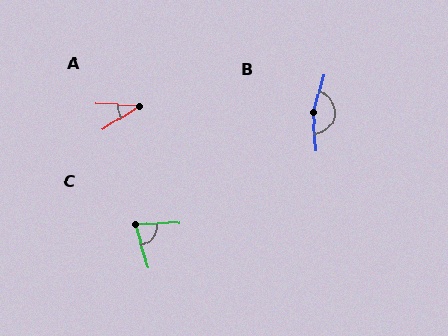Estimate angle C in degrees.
Approximately 77 degrees.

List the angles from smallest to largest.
A (36°), C (77°), B (162°).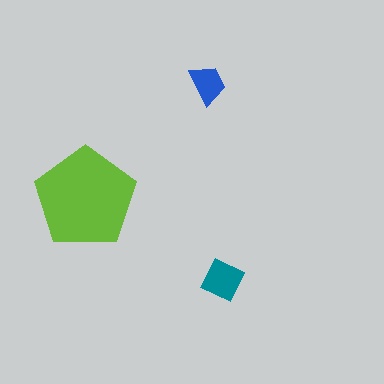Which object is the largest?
The lime pentagon.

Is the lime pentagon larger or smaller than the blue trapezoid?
Larger.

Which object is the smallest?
The blue trapezoid.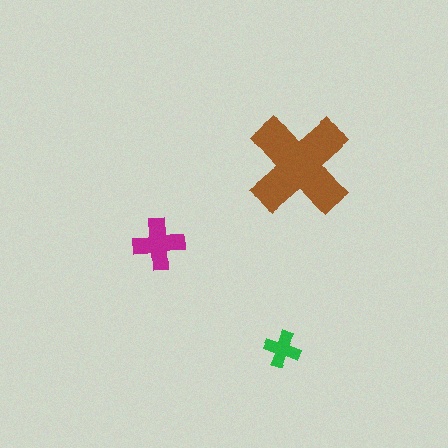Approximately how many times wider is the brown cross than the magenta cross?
About 2 times wider.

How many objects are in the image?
There are 3 objects in the image.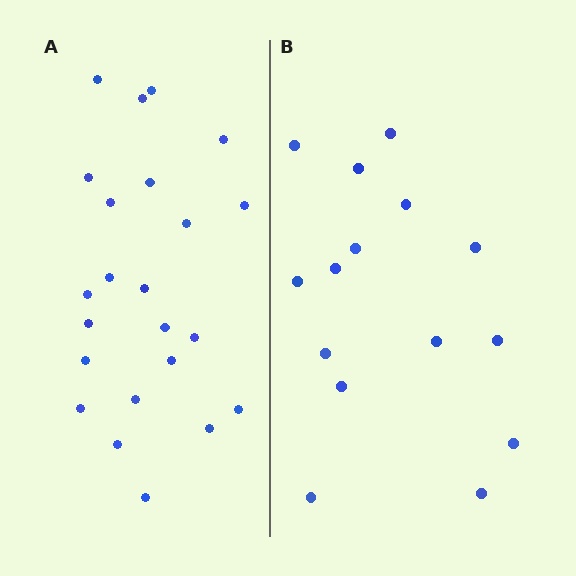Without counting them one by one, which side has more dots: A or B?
Region A (the left region) has more dots.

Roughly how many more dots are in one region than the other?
Region A has roughly 8 or so more dots than region B.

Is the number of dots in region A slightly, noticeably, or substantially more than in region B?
Region A has substantially more. The ratio is roughly 1.5 to 1.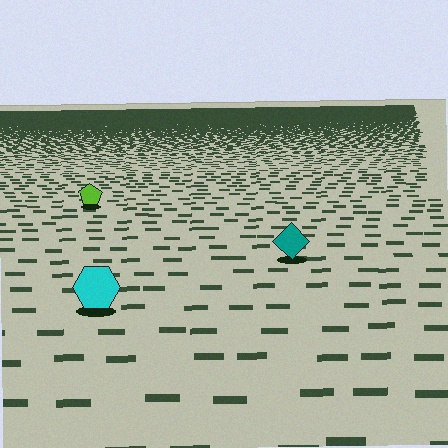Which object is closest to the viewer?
The cyan hexagon is closest. The texture marks near it are larger and more spread out.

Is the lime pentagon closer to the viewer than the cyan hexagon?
No. The cyan hexagon is closer — you can tell from the texture gradient: the ground texture is coarser near it.